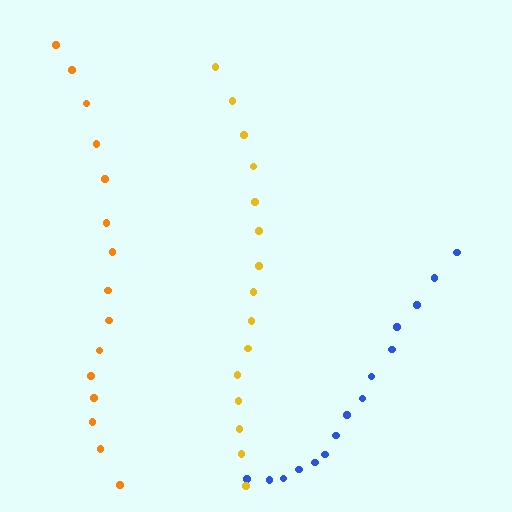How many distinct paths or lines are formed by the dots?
There are 3 distinct paths.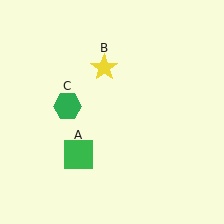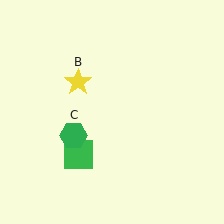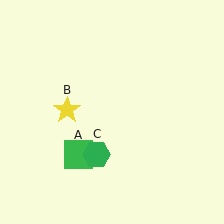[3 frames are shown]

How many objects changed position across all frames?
2 objects changed position: yellow star (object B), green hexagon (object C).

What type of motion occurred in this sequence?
The yellow star (object B), green hexagon (object C) rotated counterclockwise around the center of the scene.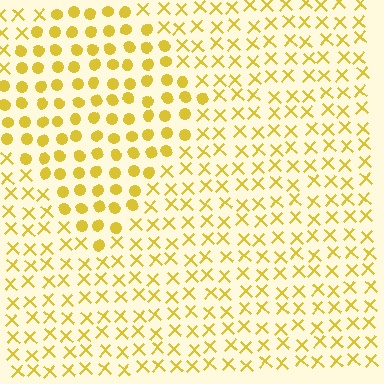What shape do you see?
I see a diamond.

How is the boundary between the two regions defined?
The boundary is defined by a change in element shape: circles inside vs. X marks outside. All elements share the same color and spacing.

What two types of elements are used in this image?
The image uses circles inside the diamond region and X marks outside it.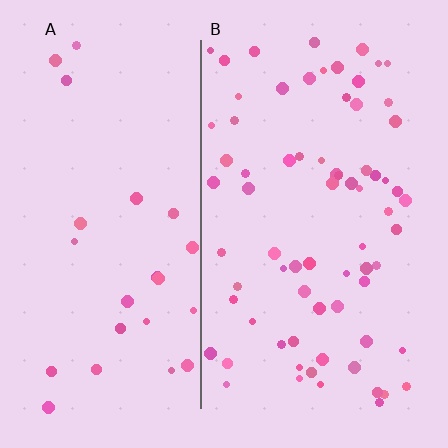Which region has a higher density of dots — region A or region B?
B (the right).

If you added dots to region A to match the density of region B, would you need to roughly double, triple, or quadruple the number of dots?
Approximately triple.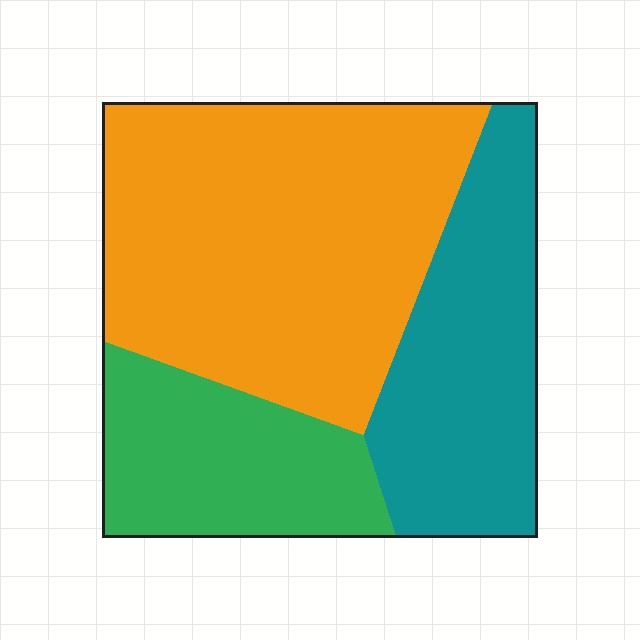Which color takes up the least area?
Green, at roughly 20%.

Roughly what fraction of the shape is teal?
Teal covers about 30% of the shape.